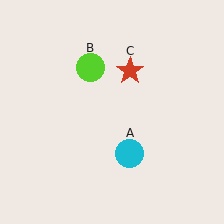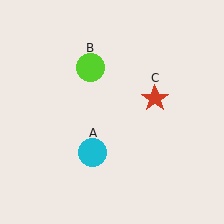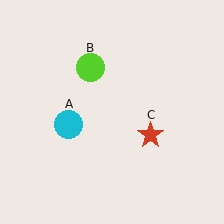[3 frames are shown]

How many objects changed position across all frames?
2 objects changed position: cyan circle (object A), red star (object C).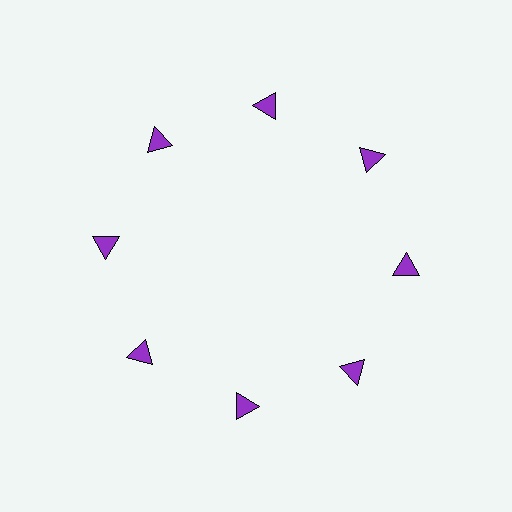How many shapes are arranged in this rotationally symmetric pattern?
There are 8 shapes, arranged in 8 groups of 1.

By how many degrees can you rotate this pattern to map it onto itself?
The pattern maps onto itself every 45 degrees of rotation.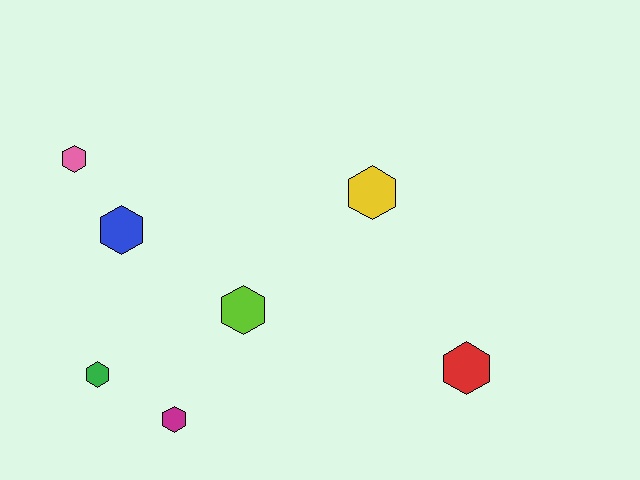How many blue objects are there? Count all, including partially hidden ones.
There is 1 blue object.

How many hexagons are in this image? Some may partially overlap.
There are 7 hexagons.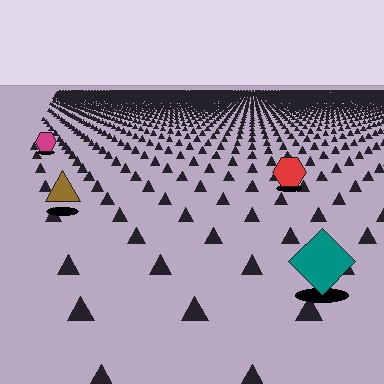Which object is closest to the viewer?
The teal diamond is closest. The texture marks near it are larger and more spread out.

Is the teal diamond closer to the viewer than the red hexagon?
Yes. The teal diamond is closer — you can tell from the texture gradient: the ground texture is coarser near it.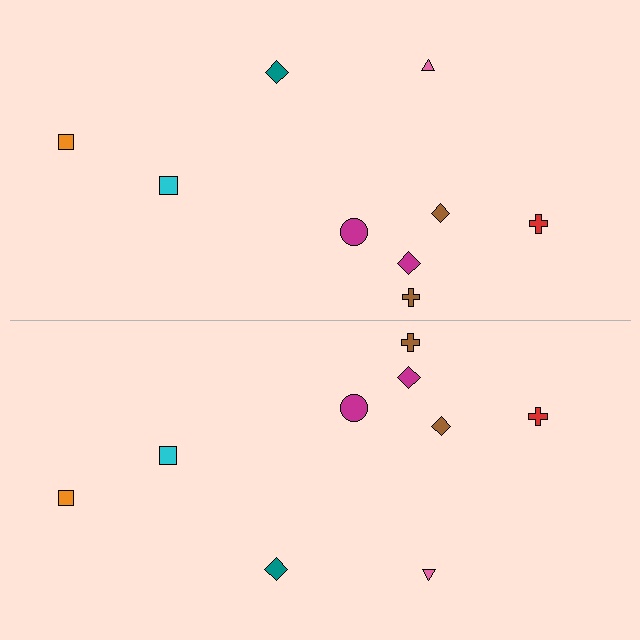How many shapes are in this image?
There are 18 shapes in this image.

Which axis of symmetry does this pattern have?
The pattern has a horizontal axis of symmetry running through the center of the image.